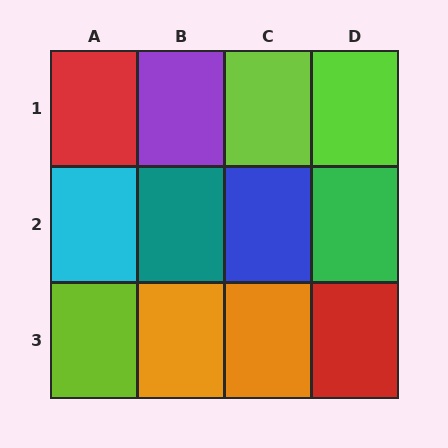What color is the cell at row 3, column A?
Lime.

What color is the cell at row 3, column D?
Red.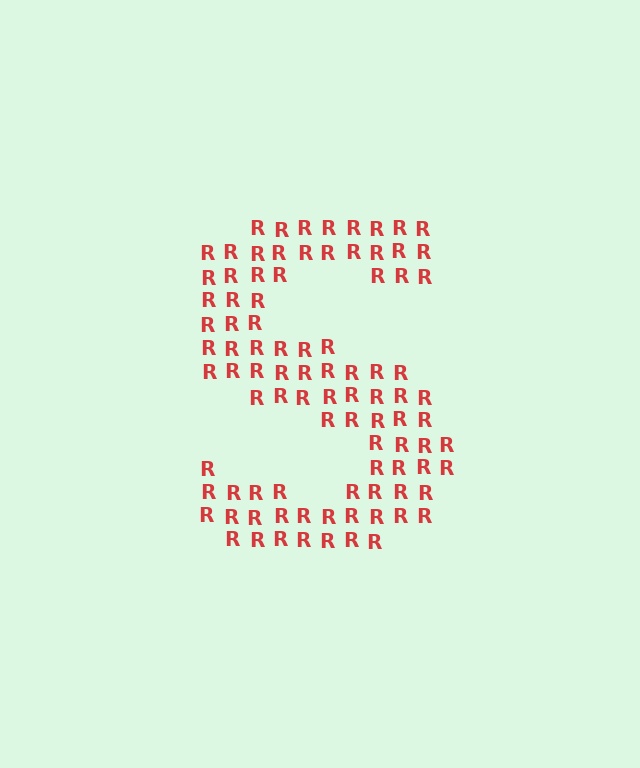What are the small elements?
The small elements are letter R's.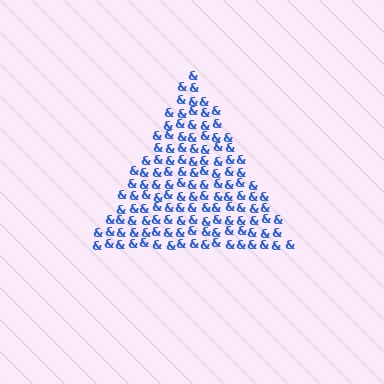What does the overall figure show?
The overall figure shows a triangle.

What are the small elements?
The small elements are ampersands.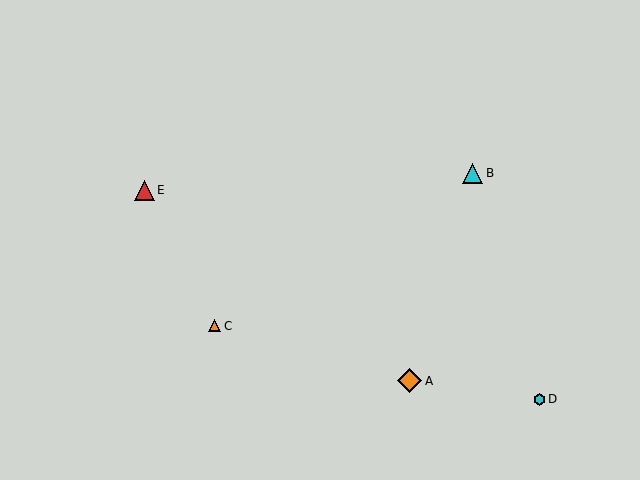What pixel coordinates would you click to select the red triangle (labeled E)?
Click at (144, 190) to select the red triangle E.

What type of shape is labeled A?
Shape A is an orange diamond.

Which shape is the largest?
The orange diamond (labeled A) is the largest.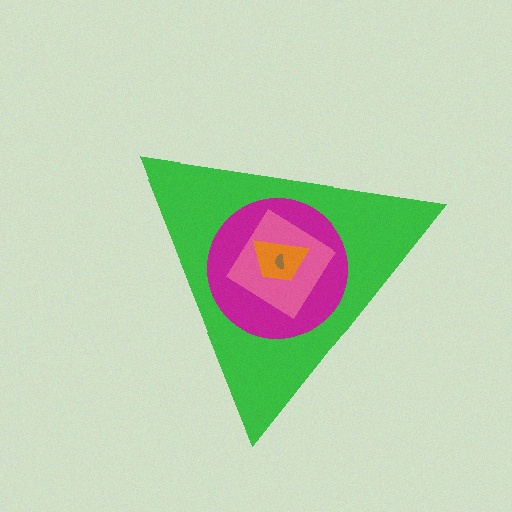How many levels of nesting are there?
5.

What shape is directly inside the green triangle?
The magenta circle.